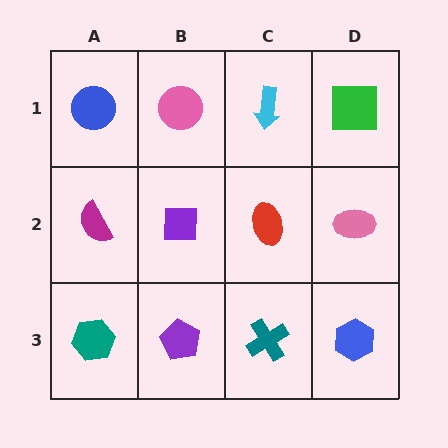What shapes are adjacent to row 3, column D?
A pink ellipse (row 2, column D), a teal cross (row 3, column C).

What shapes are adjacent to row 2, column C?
A cyan arrow (row 1, column C), a teal cross (row 3, column C), a purple square (row 2, column B), a pink ellipse (row 2, column D).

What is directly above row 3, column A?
A magenta semicircle.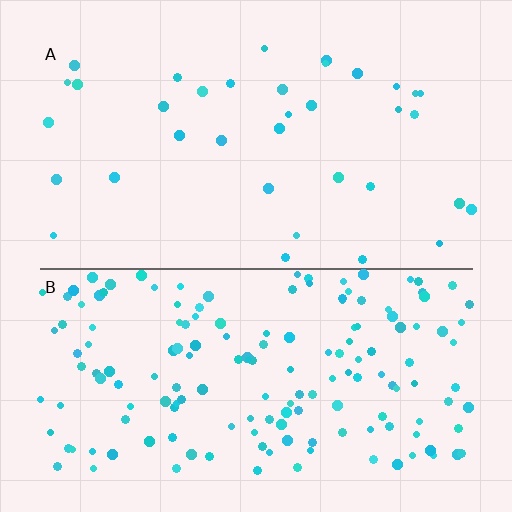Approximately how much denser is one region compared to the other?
Approximately 4.4× — region B over region A.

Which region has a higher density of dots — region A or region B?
B (the bottom).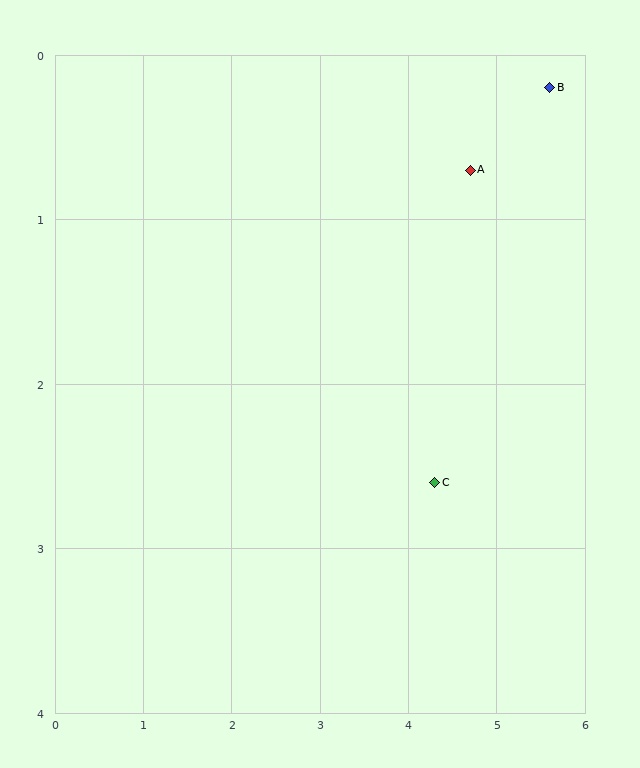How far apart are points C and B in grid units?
Points C and B are about 2.7 grid units apart.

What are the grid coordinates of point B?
Point B is at approximately (5.6, 0.2).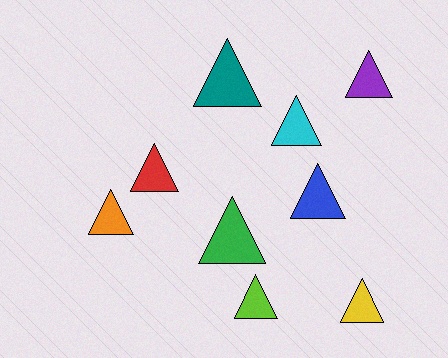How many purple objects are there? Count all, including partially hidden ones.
There is 1 purple object.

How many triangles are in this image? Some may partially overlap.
There are 9 triangles.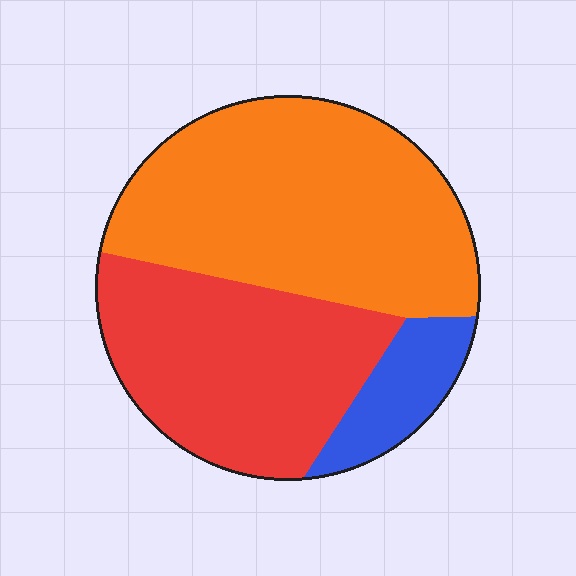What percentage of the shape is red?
Red covers 38% of the shape.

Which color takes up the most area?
Orange, at roughly 50%.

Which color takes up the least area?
Blue, at roughly 10%.